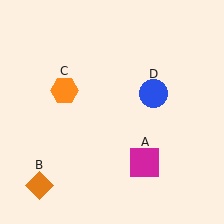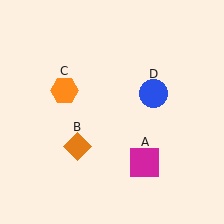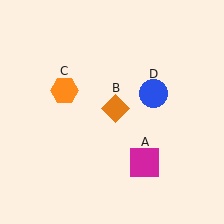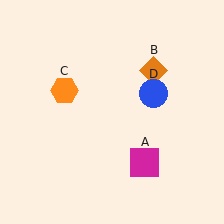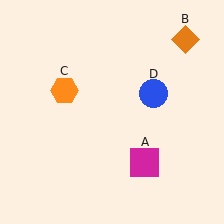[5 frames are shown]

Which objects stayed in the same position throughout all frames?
Magenta square (object A) and orange hexagon (object C) and blue circle (object D) remained stationary.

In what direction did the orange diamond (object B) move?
The orange diamond (object B) moved up and to the right.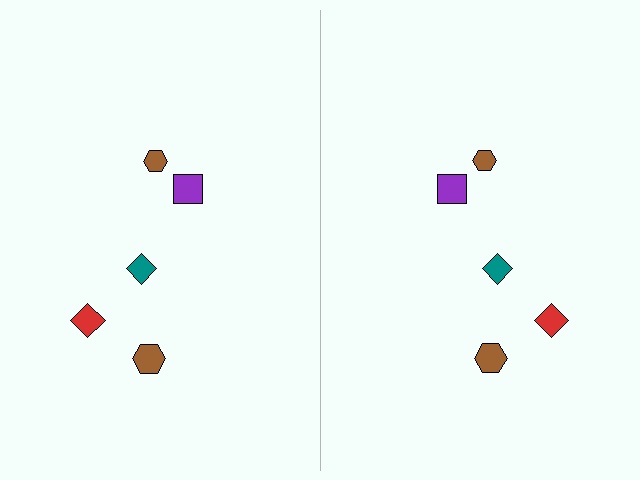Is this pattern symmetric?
Yes, this pattern has bilateral (reflection) symmetry.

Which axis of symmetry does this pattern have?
The pattern has a vertical axis of symmetry running through the center of the image.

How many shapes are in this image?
There are 10 shapes in this image.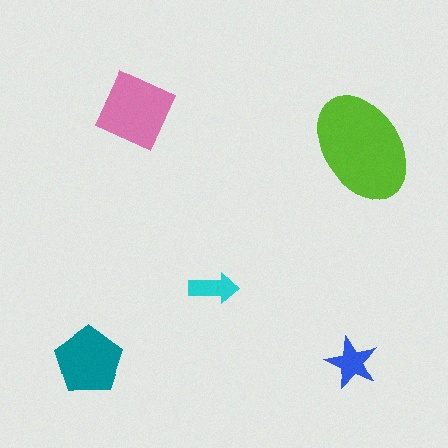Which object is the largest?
The lime ellipse.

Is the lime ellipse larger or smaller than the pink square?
Larger.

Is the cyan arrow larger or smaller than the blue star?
Smaller.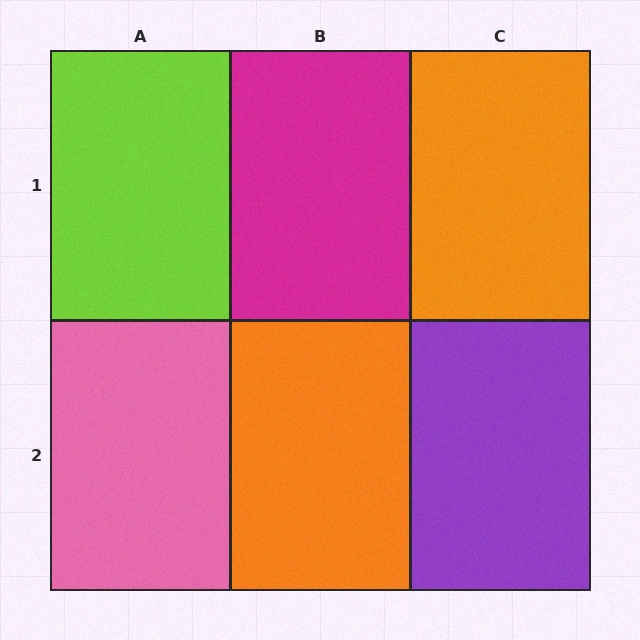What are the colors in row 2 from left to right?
Pink, orange, purple.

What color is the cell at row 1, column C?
Orange.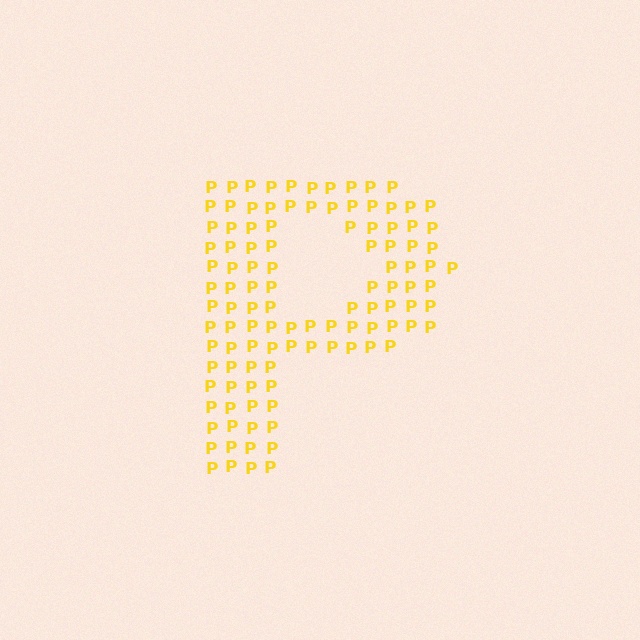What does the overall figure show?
The overall figure shows the letter P.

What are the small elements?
The small elements are letter P's.